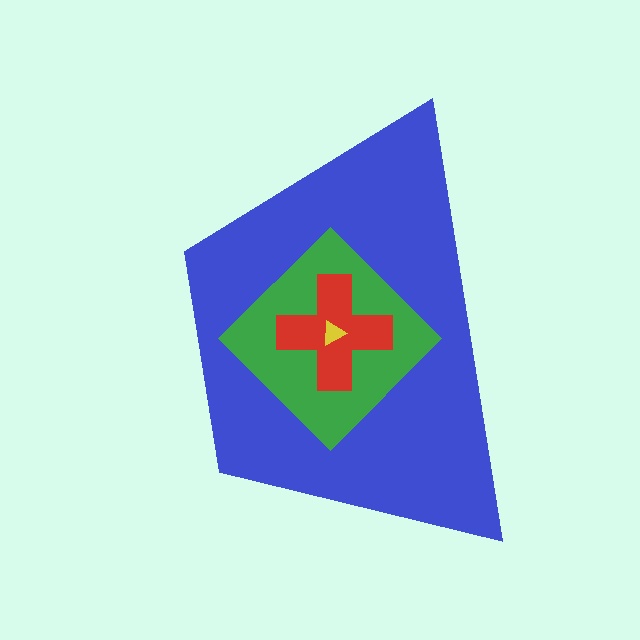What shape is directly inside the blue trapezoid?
The green diamond.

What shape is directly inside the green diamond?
The red cross.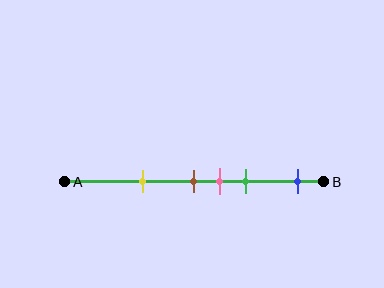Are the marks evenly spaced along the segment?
No, the marks are not evenly spaced.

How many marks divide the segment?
There are 5 marks dividing the segment.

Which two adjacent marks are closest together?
The brown and pink marks are the closest adjacent pair.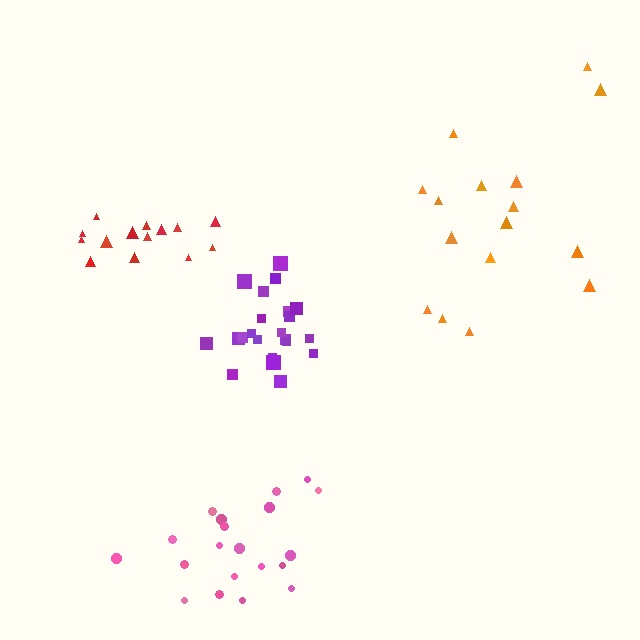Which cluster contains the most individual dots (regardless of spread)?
Purple (23).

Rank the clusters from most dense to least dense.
purple, red, pink, orange.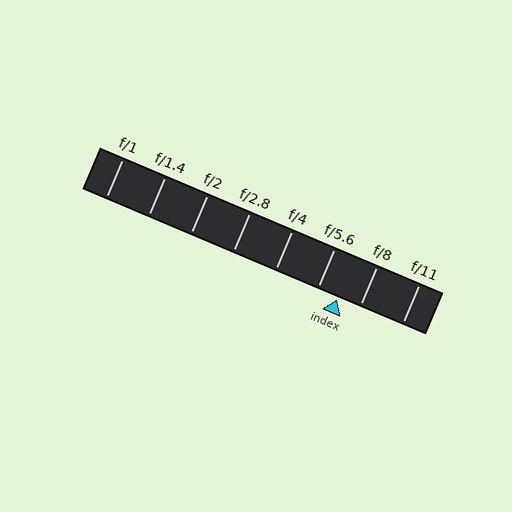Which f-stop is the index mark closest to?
The index mark is closest to f/5.6.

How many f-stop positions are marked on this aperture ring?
There are 8 f-stop positions marked.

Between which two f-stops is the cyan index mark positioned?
The index mark is between f/5.6 and f/8.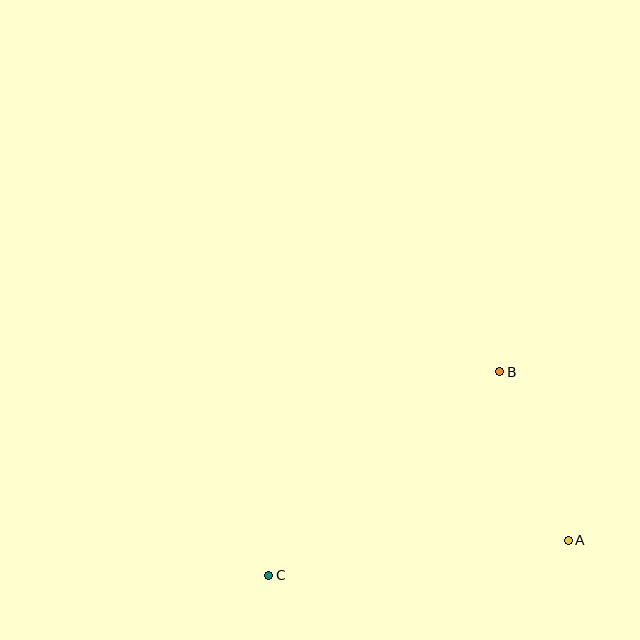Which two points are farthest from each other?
Points B and C are farthest from each other.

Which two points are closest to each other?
Points A and B are closest to each other.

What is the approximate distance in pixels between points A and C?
The distance between A and C is approximately 302 pixels.